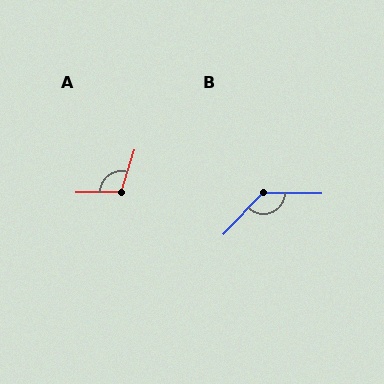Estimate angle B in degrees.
Approximately 133 degrees.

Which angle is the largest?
B, at approximately 133 degrees.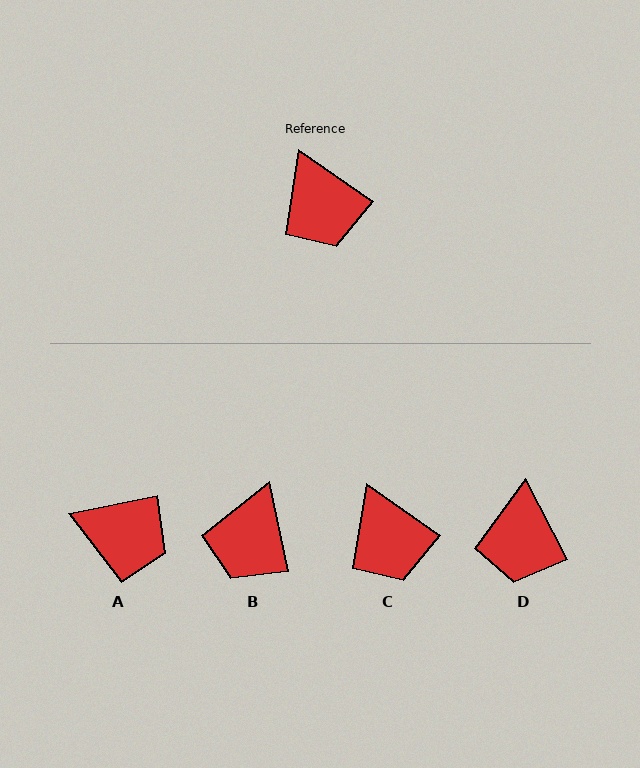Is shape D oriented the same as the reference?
No, it is off by about 28 degrees.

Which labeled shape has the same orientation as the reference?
C.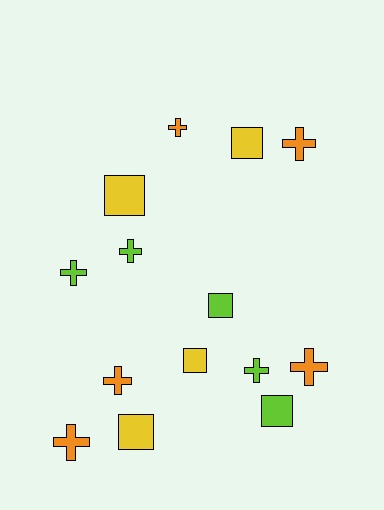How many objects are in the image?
There are 14 objects.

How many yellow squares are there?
There are 4 yellow squares.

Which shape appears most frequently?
Cross, with 8 objects.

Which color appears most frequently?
Lime, with 5 objects.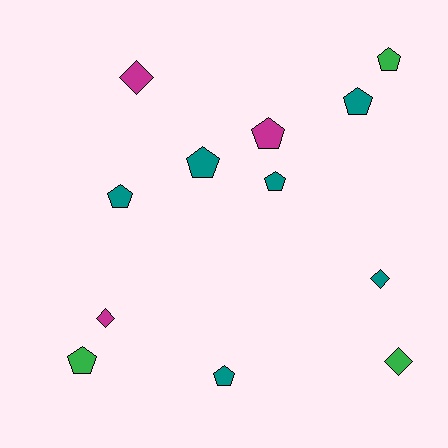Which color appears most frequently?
Teal, with 6 objects.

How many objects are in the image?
There are 12 objects.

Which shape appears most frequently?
Pentagon, with 8 objects.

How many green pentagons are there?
There are 2 green pentagons.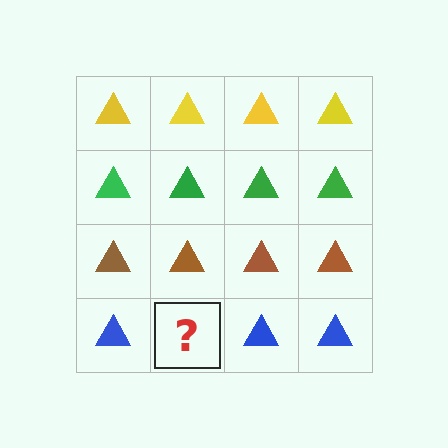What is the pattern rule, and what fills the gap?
The rule is that each row has a consistent color. The gap should be filled with a blue triangle.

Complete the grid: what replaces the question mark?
The question mark should be replaced with a blue triangle.